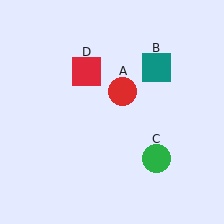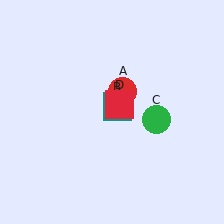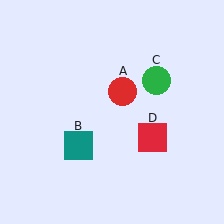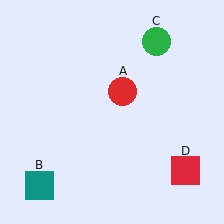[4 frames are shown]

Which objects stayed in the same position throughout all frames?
Red circle (object A) remained stationary.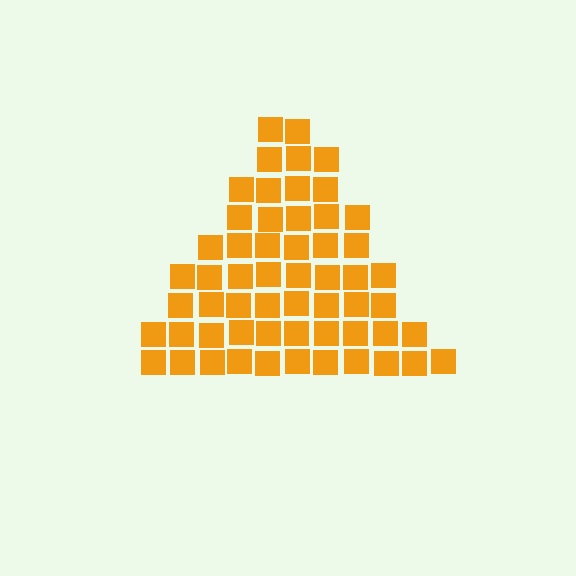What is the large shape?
The large shape is a triangle.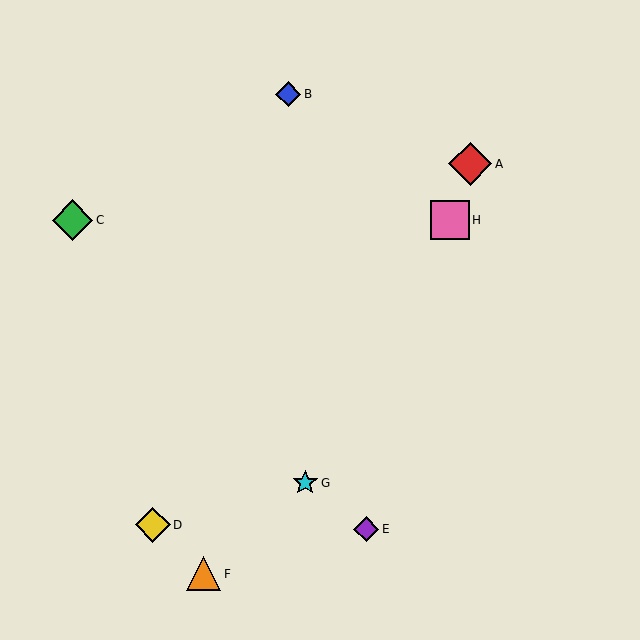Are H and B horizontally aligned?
No, H is at y≈220 and B is at y≈94.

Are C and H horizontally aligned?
Yes, both are at y≈220.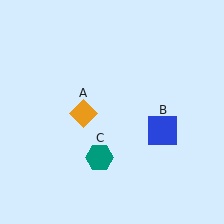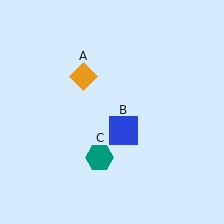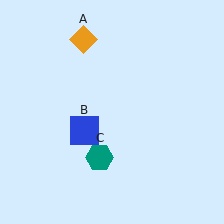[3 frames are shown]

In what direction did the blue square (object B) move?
The blue square (object B) moved left.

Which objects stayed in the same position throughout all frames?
Teal hexagon (object C) remained stationary.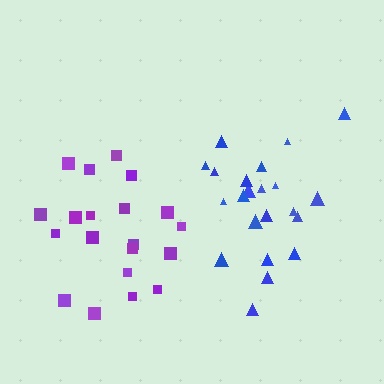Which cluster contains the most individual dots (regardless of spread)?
Blue (22).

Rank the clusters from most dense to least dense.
blue, purple.